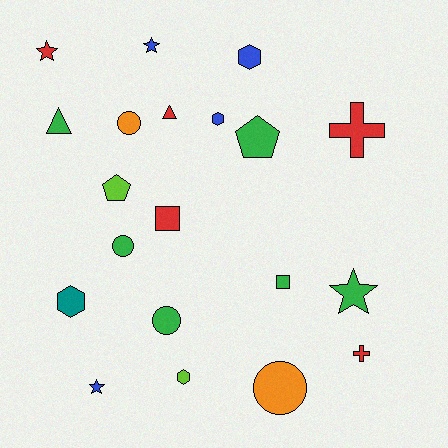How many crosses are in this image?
There are 2 crosses.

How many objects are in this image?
There are 20 objects.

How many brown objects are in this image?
There are no brown objects.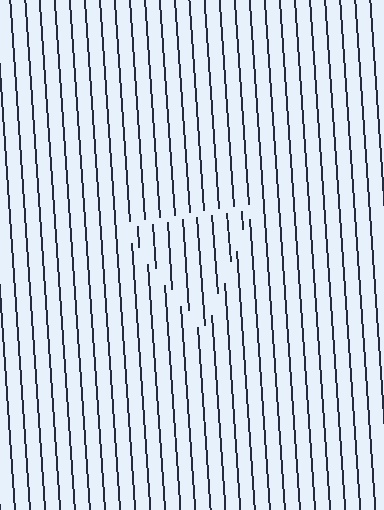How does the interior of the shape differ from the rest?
The interior of the shape contains the same grating, shifted by half a period — the contour is defined by the phase discontinuity where line-ends from the inner and outer gratings abut.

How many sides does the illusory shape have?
3 sides — the line-ends trace a triangle.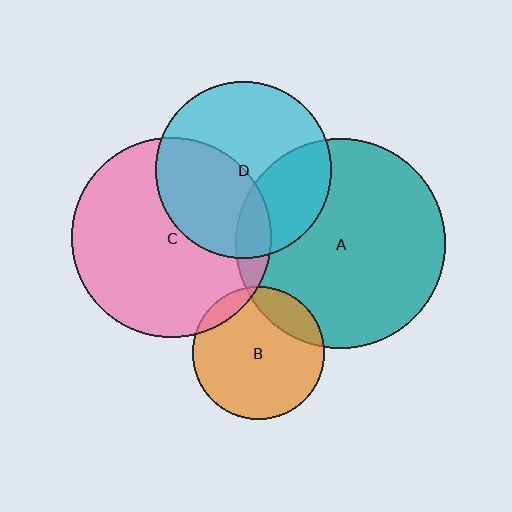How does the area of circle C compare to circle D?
Approximately 1.3 times.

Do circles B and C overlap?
Yes.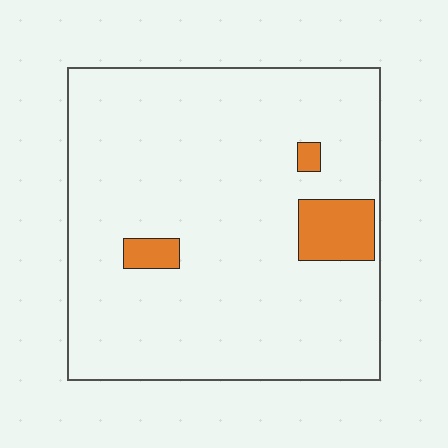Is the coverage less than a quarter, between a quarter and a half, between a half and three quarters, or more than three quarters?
Less than a quarter.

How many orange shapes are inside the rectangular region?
3.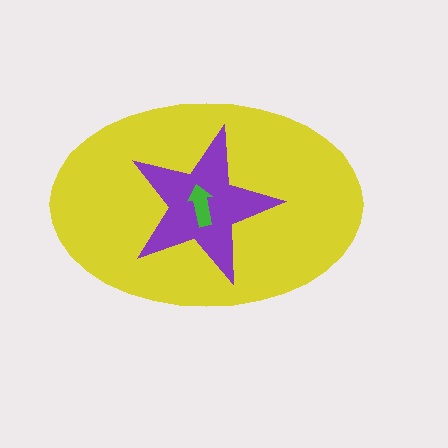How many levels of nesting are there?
3.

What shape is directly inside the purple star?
The green arrow.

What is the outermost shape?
The yellow ellipse.